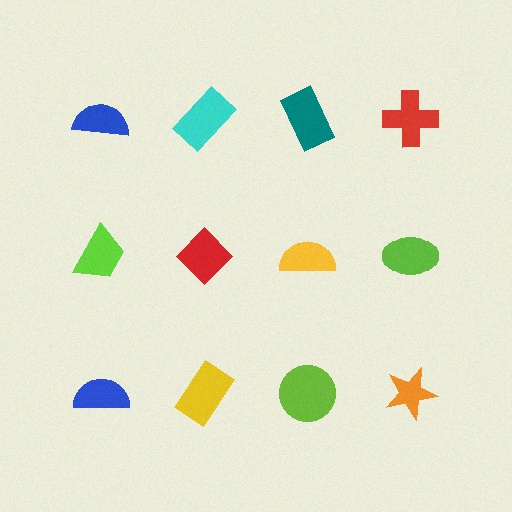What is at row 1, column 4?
A red cross.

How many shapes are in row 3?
4 shapes.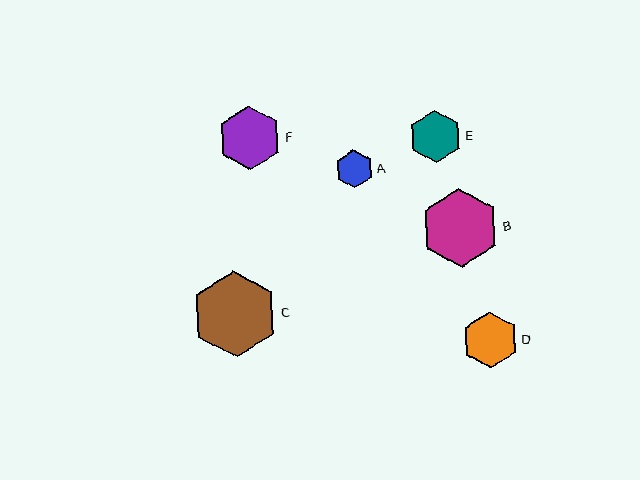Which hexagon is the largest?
Hexagon C is the largest with a size of approximately 86 pixels.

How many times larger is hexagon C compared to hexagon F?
Hexagon C is approximately 1.3 times the size of hexagon F.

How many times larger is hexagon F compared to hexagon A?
Hexagon F is approximately 1.7 times the size of hexagon A.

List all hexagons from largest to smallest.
From largest to smallest: C, B, F, D, E, A.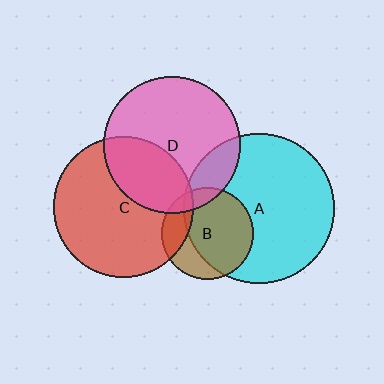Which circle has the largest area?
Circle A (cyan).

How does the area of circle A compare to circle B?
Approximately 2.7 times.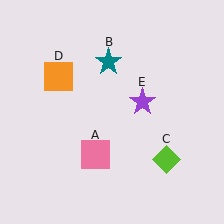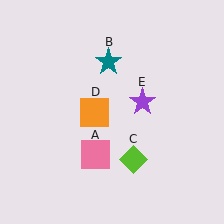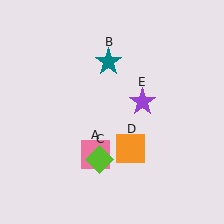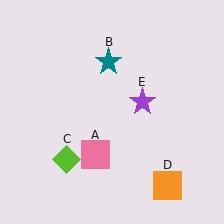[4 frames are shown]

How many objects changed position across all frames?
2 objects changed position: lime diamond (object C), orange square (object D).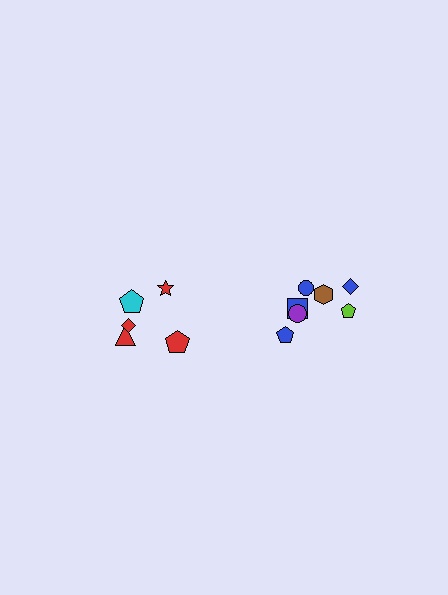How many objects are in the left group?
There are 5 objects.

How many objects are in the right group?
There are 7 objects.